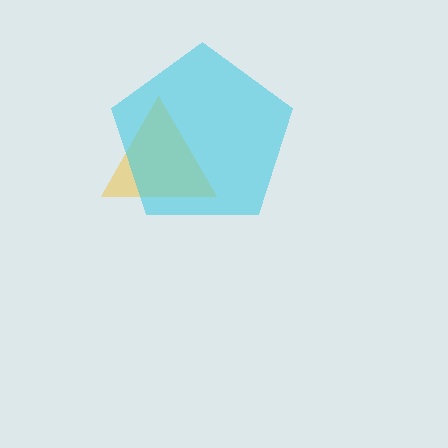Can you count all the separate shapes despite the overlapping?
Yes, there are 2 separate shapes.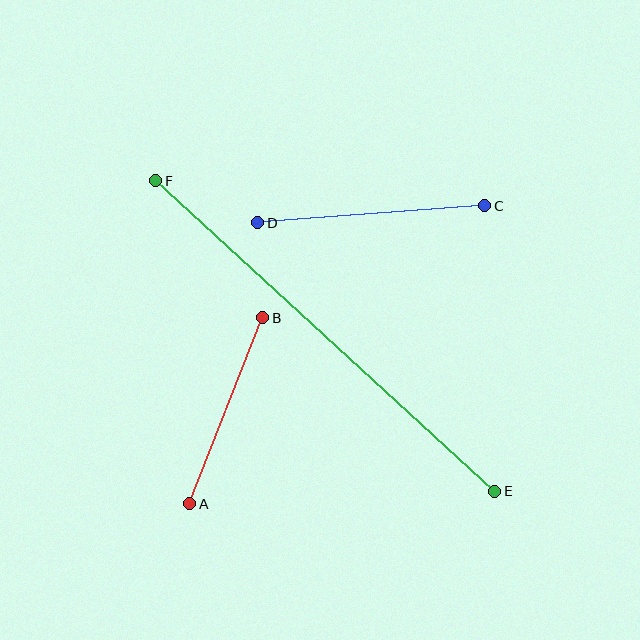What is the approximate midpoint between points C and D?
The midpoint is at approximately (371, 214) pixels.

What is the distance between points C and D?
The distance is approximately 227 pixels.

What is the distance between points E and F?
The distance is approximately 460 pixels.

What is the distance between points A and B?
The distance is approximately 199 pixels.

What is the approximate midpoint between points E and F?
The midpoint is at approximately (325, 336) pixels.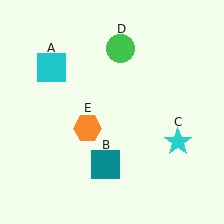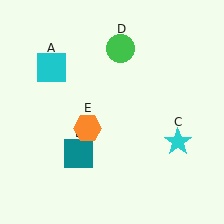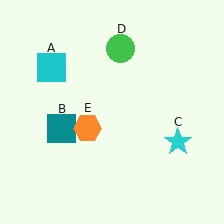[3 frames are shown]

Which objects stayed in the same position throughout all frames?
Cyan square (object A) and cyan star (object C) and green circle (object D) and orange hexagon (object E) remained stationary.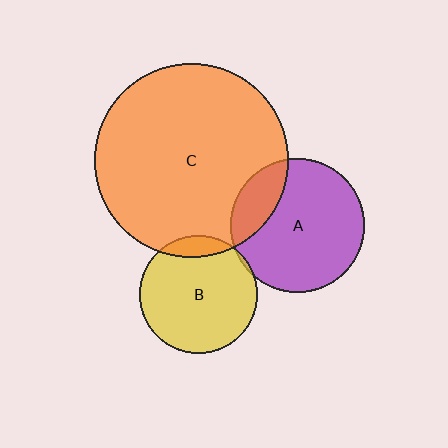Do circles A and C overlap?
Yes.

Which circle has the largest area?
Circle C (orange).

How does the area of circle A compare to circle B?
Approximately 1.3 times.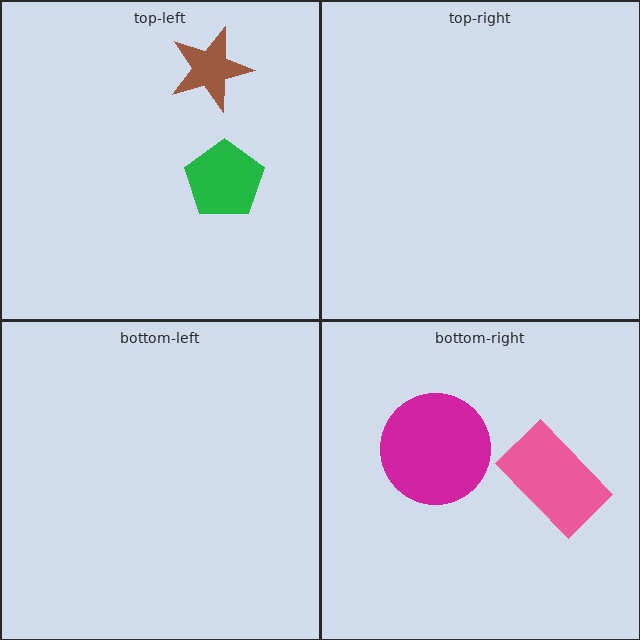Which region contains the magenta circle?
The bottom-right region.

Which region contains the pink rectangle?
The bottom-right region.